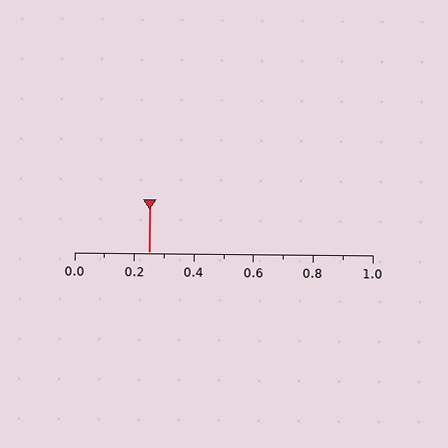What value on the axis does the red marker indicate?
The marker indicates approximately 0.25.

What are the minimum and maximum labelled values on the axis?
The axis runs from 0.0 to 1.0.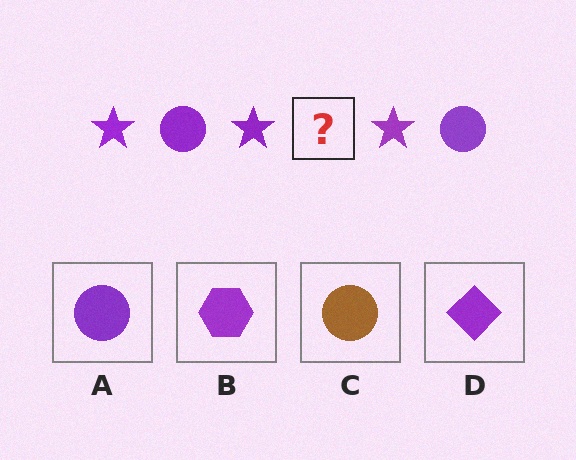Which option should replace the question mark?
Option A.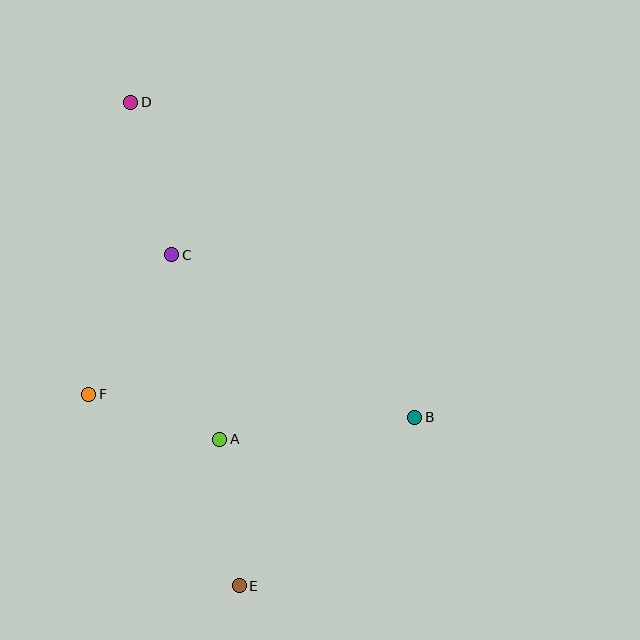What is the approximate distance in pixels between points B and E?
The distance between B and E is approximately 243 pixels.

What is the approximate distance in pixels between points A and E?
The distance between A and E is approximately 148 pixels.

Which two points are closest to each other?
Points A and F are closest to each other.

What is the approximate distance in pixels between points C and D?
The distance between C and D is approximately 158 pixels.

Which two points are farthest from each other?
Points D and E are farthest from each other.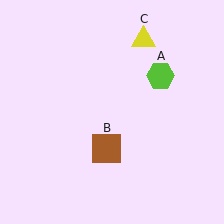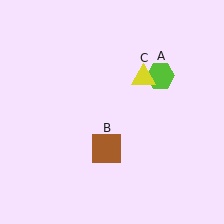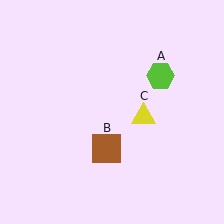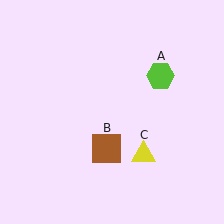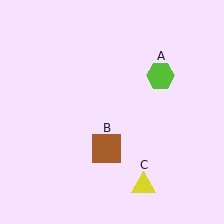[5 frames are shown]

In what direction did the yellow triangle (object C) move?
The yellow triangle (object C) moved down.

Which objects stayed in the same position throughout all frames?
Lime hexagon (object A) and brown square (object B) remained stationary.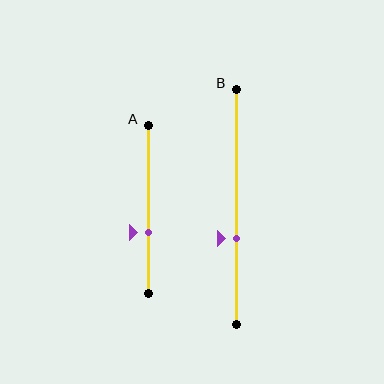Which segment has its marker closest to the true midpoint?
Segment B has its marker closest to the true midpoint.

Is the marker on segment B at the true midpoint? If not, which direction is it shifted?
No, the marker on segment B is shifted downward by about 13% of the segment length.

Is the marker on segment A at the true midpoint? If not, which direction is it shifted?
No, the marker on segment A is shifted downward by about 14% of the segment length.